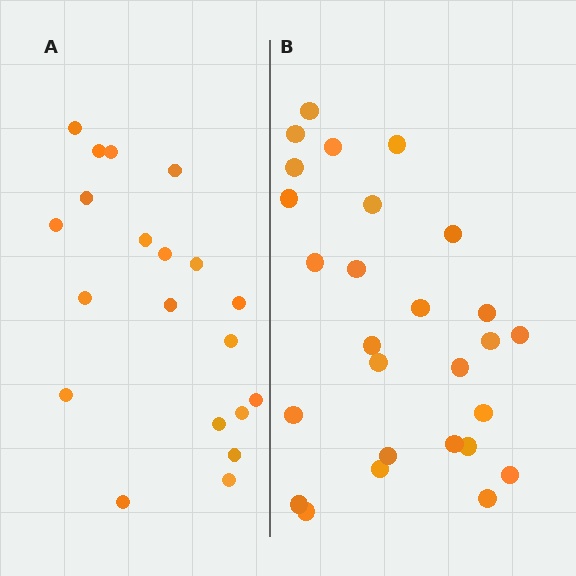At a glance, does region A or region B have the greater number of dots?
Region B (the right region) has more dots.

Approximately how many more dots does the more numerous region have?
Region B has roughly 8 or so more dots than region A.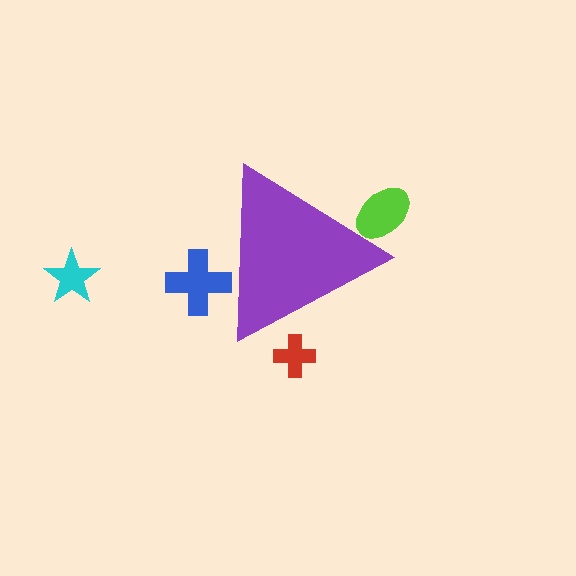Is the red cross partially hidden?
Yes, the red cross is partially hidden behind the purple triangle.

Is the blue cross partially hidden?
Yes, the blue cross is partially hidden behind the purple triangle.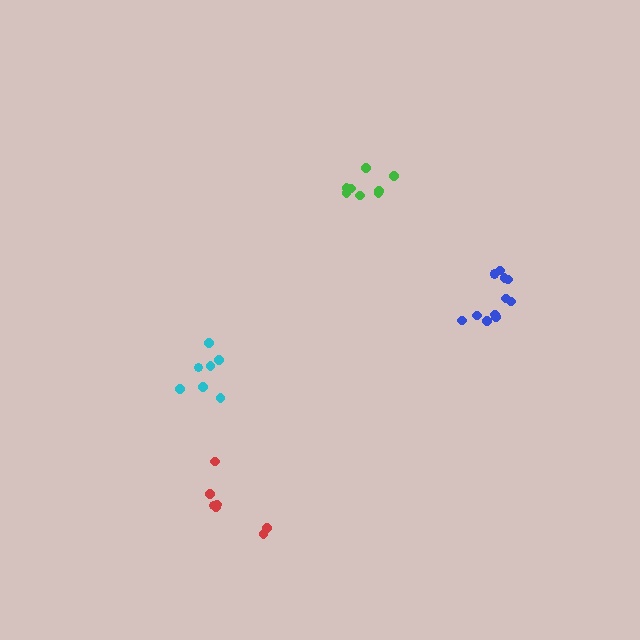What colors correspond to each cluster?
The clusters are colored: blue, cyan, green, red.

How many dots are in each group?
Group 1: 12 dots, Group 2: 7 dots, Group 3: 8 dots, Group 4: 7 dots (34 total).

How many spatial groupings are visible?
There are 4 spatial groupings.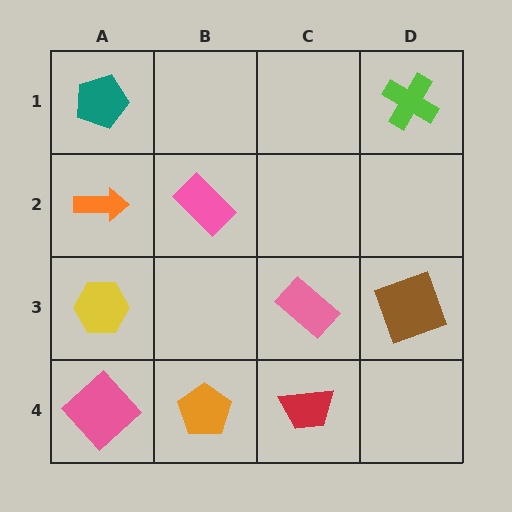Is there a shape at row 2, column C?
No, that cell is empty.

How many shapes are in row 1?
2 shapes.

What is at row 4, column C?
A red trapezoid.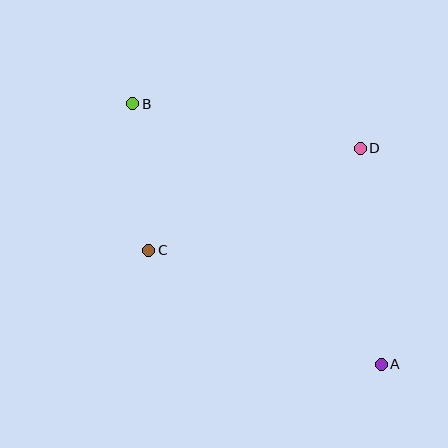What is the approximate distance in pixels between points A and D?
The distance between A and D is approximately 217 pixels.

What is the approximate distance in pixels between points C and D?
The distance between C and D is approximately 235 pixels.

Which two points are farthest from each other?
Points A and B are farthest from each other.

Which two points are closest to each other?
Points B and C are closest to each other.